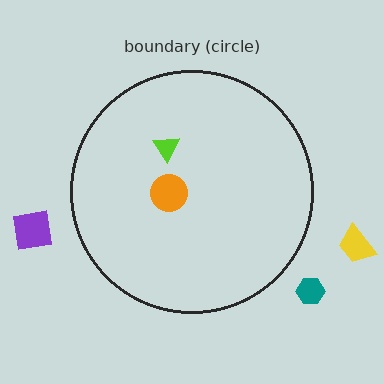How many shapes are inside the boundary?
2 inside, 3 outside.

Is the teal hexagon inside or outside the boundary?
Outside.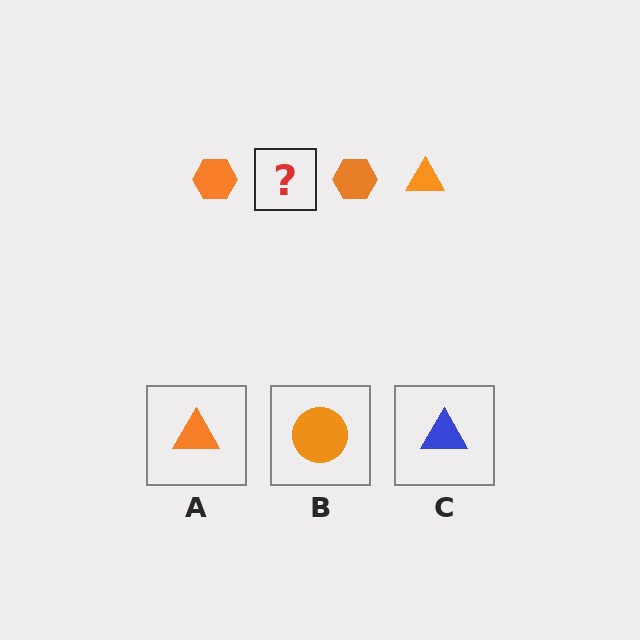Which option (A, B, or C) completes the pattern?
A.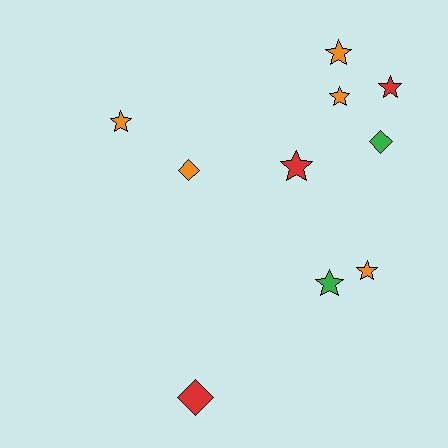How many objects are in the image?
There are 10 objects.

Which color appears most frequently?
Orange, with 5 objects.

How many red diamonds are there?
There is 1 red diamond.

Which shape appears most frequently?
Star, with 7 objects.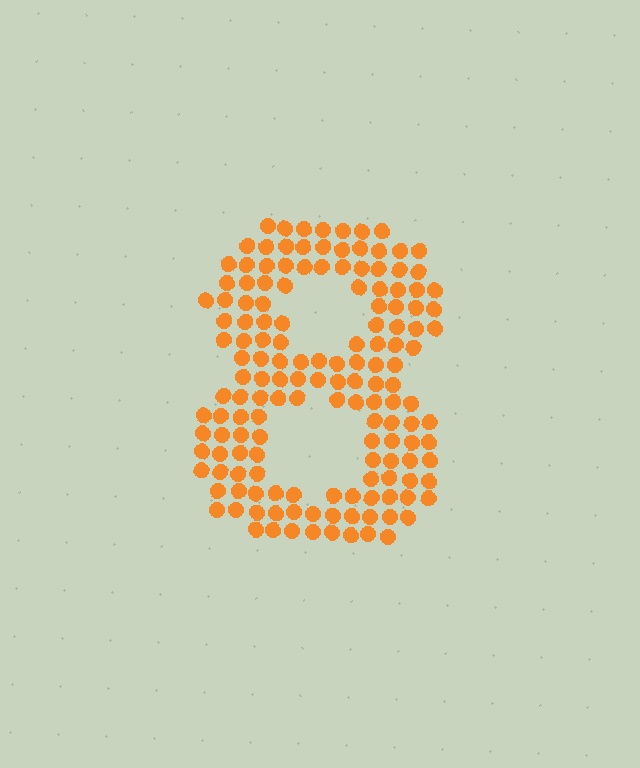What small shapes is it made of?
It is made of small circles.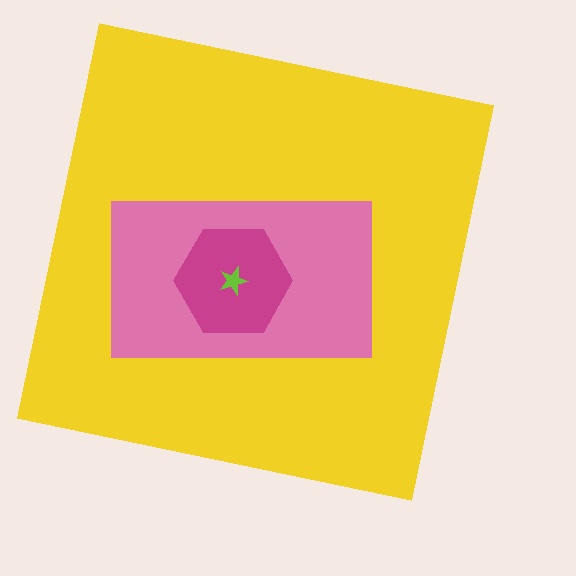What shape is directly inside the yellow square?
The pink rectangle.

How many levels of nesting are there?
4.